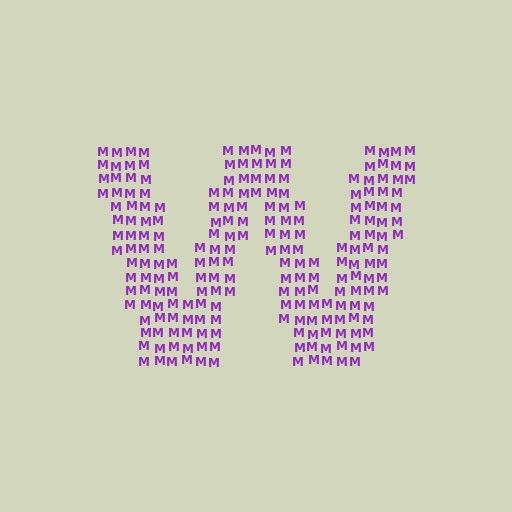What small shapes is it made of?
It is made of small letter M's.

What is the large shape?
The large shape is the letter W.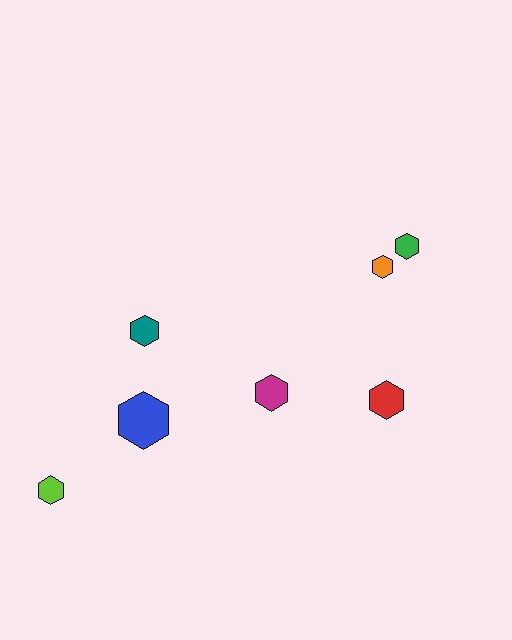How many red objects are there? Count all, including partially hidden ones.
There is 1 red object.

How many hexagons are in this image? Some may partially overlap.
There are 7 hexagons.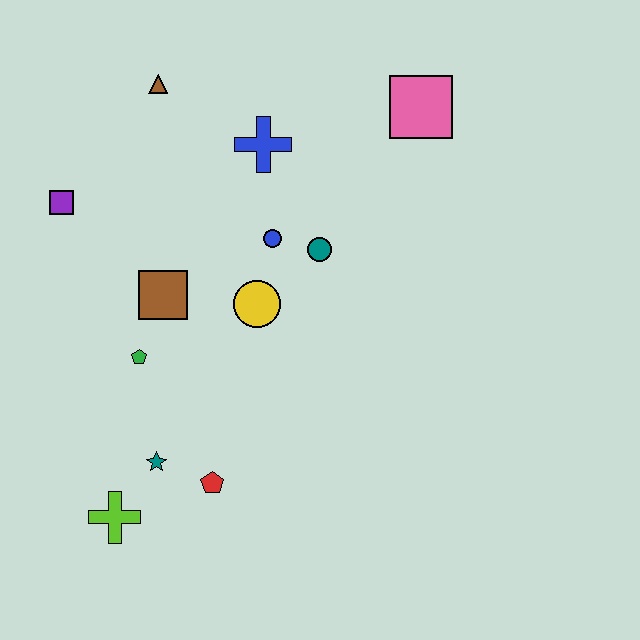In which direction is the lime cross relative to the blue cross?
The lime cross is below the blue cross.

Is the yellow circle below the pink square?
Yes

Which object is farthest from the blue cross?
The lime cross is farthest from the blue cross.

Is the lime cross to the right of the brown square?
No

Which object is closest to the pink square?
The blue cross is closest to the pink square.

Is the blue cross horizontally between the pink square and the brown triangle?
Yes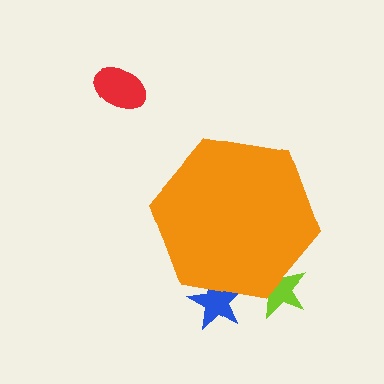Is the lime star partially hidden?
Yes, the lime star is partially hidden behind the orange hexagon.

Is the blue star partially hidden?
Yes, the blue star is partially hidden behind the orange hexagon.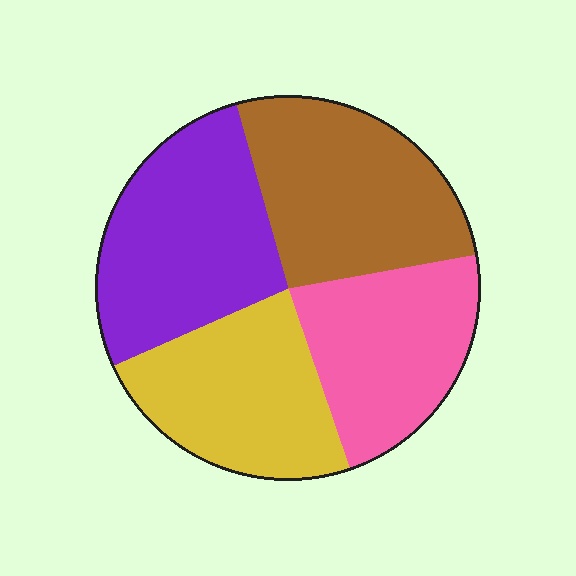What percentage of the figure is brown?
Brown covers roughly 25% of the figure.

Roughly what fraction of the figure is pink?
Pink covers about 20% of the figure.